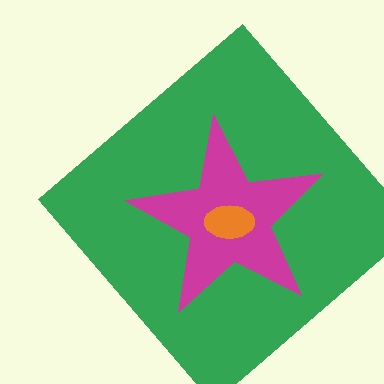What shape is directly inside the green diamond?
The magenta star.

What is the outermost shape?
The green diamond.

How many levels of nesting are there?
3.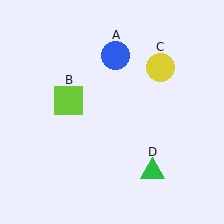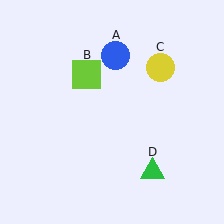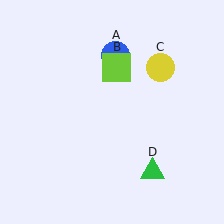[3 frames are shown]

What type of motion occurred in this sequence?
The lime square (object B) rotated clockwise around the center of the scene.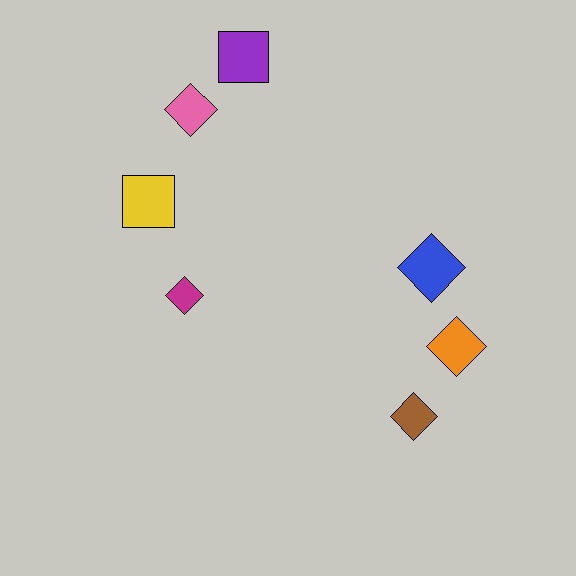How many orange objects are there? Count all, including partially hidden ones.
There is 1 orange object.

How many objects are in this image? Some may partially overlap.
There are 7 objects.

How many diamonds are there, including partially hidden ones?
There are 5 diamonds.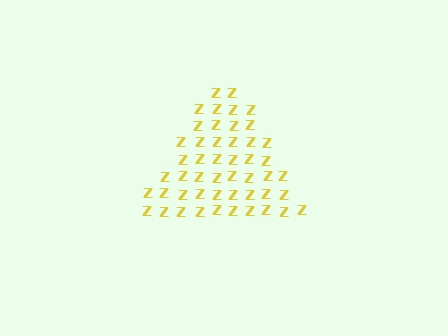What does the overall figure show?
The overall figure shows a triangle.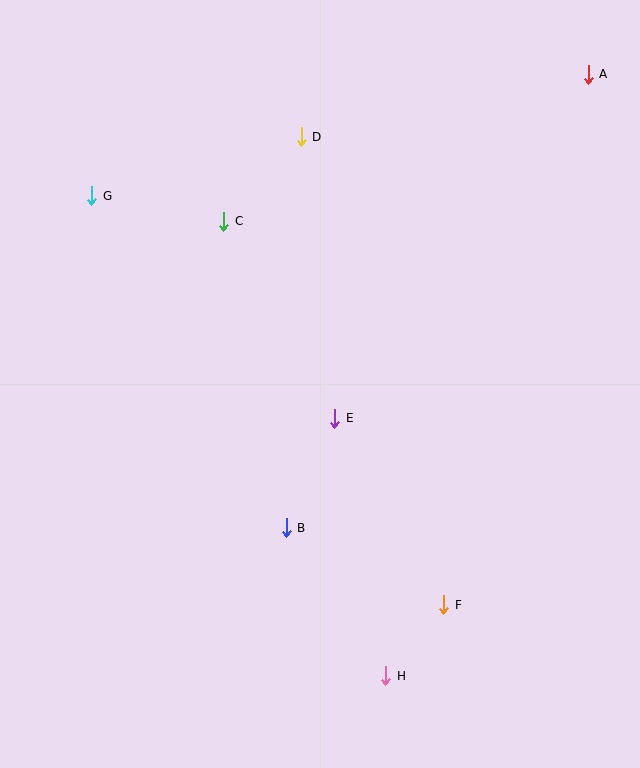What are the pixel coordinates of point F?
Point F is at (444, 605).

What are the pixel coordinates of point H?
Point H is at (386, 676).